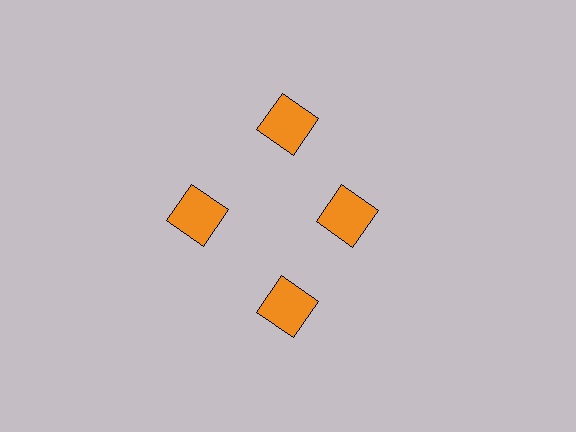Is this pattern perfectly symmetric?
No. The 4 orange squares are arranged in a ring, but one element near the 3 o'clock position is pulled inward toward the center, breaking the 4-fold rotational symmetry.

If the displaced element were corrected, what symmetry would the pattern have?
It would have 4-fold rotational symmetry — the pattern would map onto itself every 90 degrees.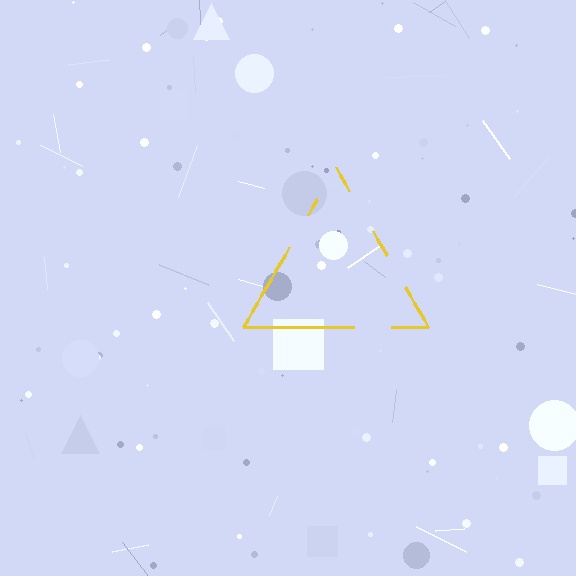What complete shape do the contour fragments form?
The contour fragments form a triangle.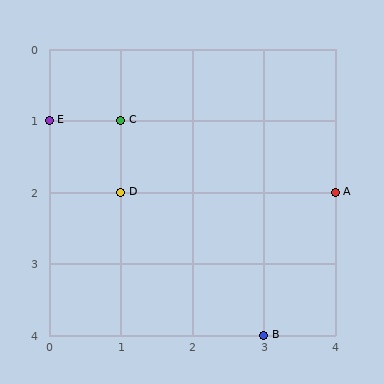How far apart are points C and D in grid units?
Points C and D are 1 row apart.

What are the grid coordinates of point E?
Point E is at grid coordinates (0, 1).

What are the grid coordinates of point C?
Point C is at grid coordinates (1, 1).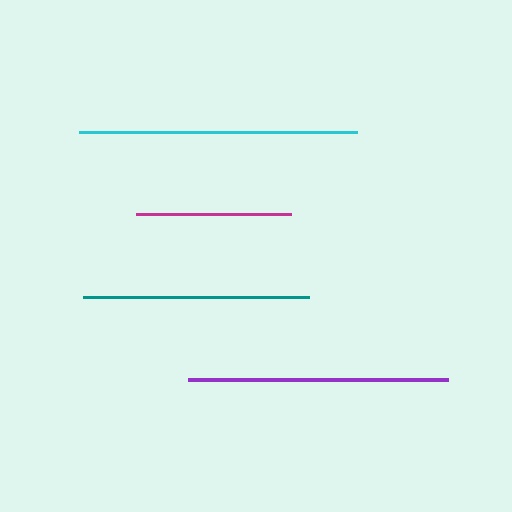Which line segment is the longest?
The cyan line is the longest at approximately 278 pixels.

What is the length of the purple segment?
The purple segment is approximately 260 pixels long.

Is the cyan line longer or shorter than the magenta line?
The cyan line is longer than the magenta line.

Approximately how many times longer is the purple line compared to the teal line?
The purple line is approximately 1.1 times the length of the teal line.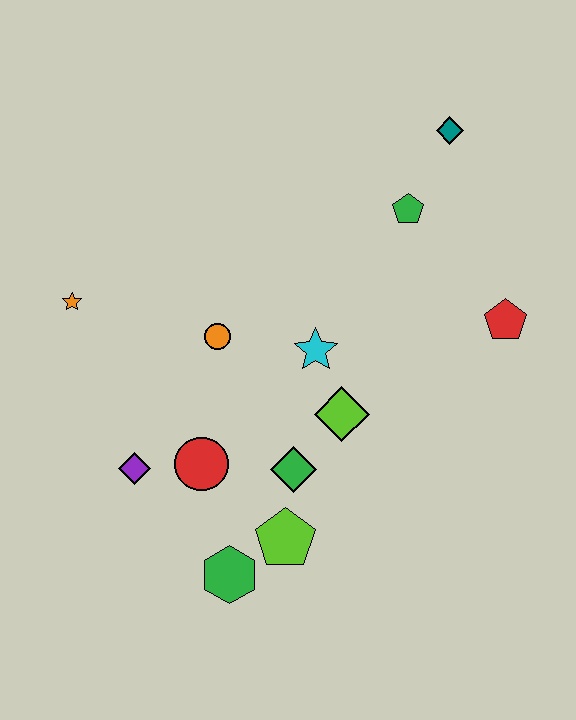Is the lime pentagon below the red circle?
Yes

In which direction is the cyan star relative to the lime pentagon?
The cyan star is above the lime pentagon.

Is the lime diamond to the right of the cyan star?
Yes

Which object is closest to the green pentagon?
The teal diamond is closest to the green pentagon.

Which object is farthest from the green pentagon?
The green hexagon is farthest from the green pentagon.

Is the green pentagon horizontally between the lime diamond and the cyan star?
No